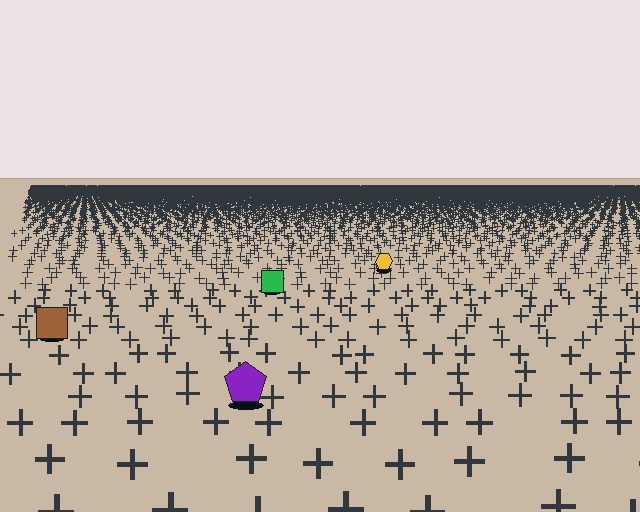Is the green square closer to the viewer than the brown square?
No. The brown square is closer — you can tell from the texture gradient: the ground texture is coarser near it.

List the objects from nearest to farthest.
From nearest to farthest: the purple pentagon, the brown square, the green square, the yellow hexagon.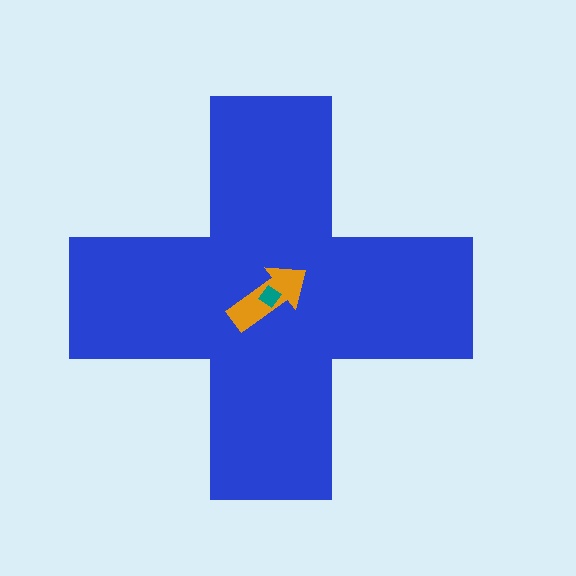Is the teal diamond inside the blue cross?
Yes.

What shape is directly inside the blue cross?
The orange arrow.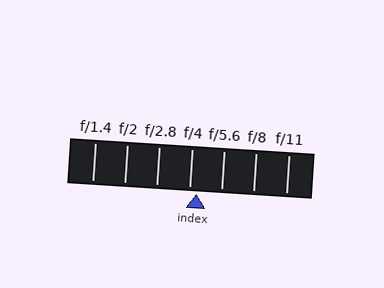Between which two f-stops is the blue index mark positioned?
The index mark is between f/4 and f/5.6.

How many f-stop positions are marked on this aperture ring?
There are 7 f-stop positions marked.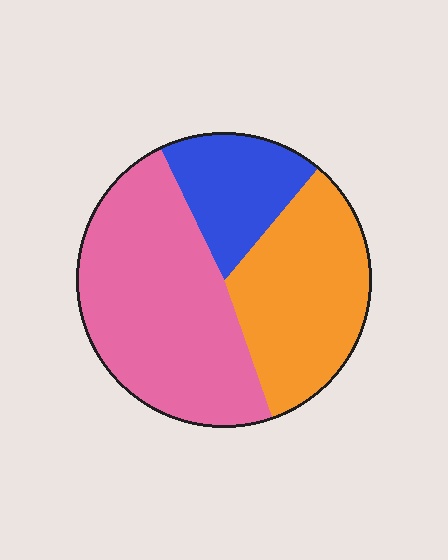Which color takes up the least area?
Blue, at roughly 20%.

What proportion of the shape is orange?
Orange takes up between a quarter and a half of the shape.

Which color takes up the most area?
Pink, at roughly 50%.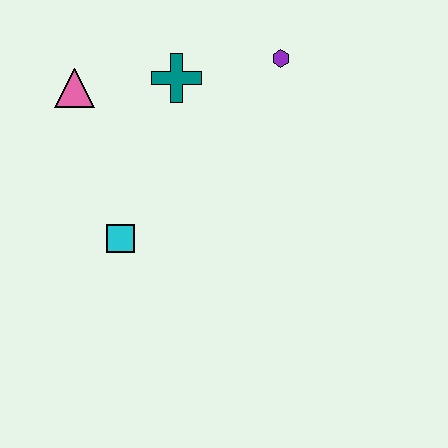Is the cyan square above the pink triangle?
No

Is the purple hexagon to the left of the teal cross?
No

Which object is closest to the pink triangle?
The teal cross is closest to the pink triangle.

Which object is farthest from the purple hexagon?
The cyan square is farthest from the purple hexagon.